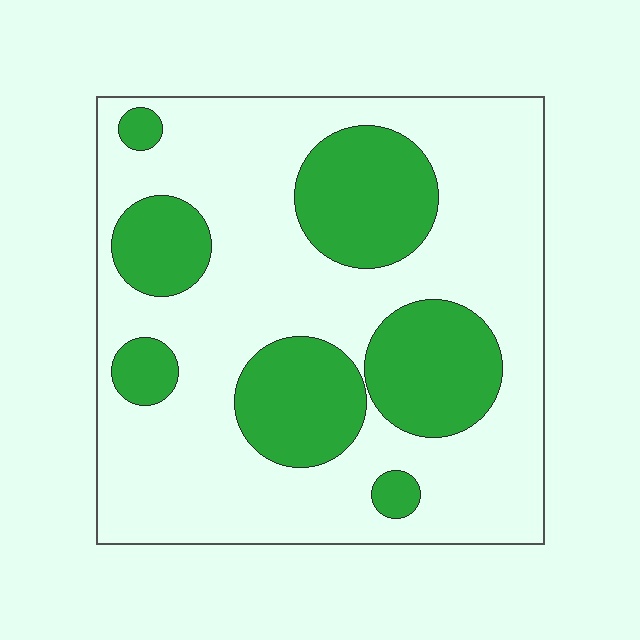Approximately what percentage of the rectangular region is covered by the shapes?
Approximately 30%.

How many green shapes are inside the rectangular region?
7.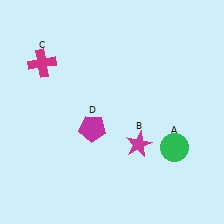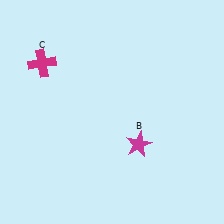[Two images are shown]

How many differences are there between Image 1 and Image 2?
There are 2 differences between the two images.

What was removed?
The green circle (A), the magenta pentagon (D) were removed in Image 2.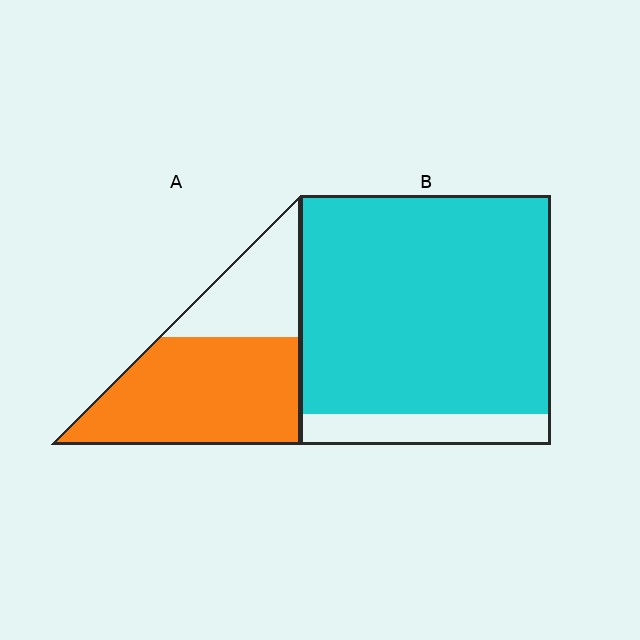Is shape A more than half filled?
Yes.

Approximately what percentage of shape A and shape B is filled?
A is approximately 70% and B is approximately 90%.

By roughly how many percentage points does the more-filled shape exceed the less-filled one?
By roughly 20 percentage points (B over A).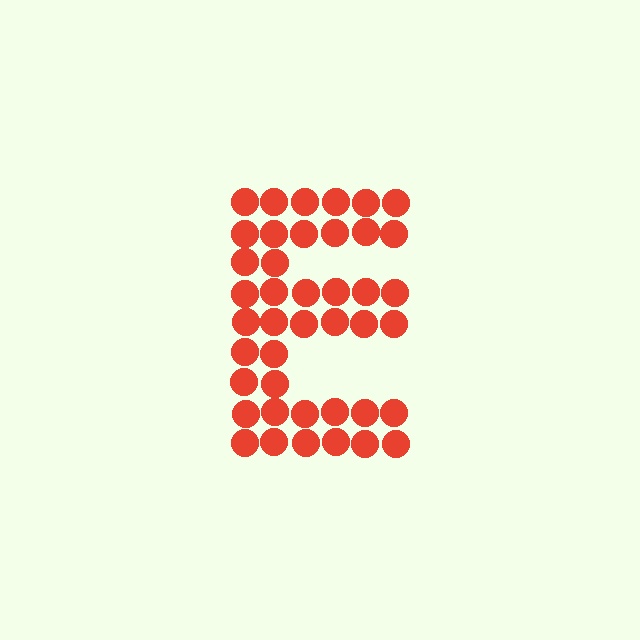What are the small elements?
The small elements are circles.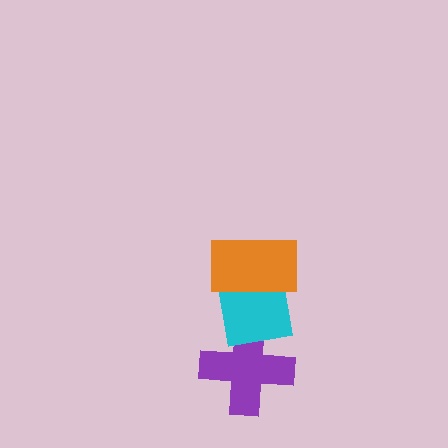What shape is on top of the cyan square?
The orange rectangle is on top of the cyan square.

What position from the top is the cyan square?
The cyan square is 2nd from the top.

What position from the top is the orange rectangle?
The orange rectangle is 1st from the top.